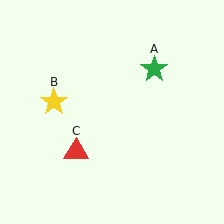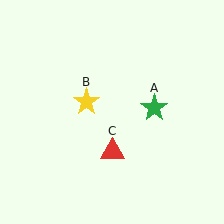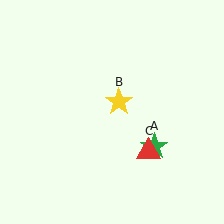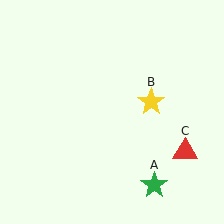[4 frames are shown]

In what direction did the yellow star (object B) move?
The yellow star (object B) moved right.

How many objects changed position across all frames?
3 objects changed position: green star (object A), yellow star (object B), red triangle (object C).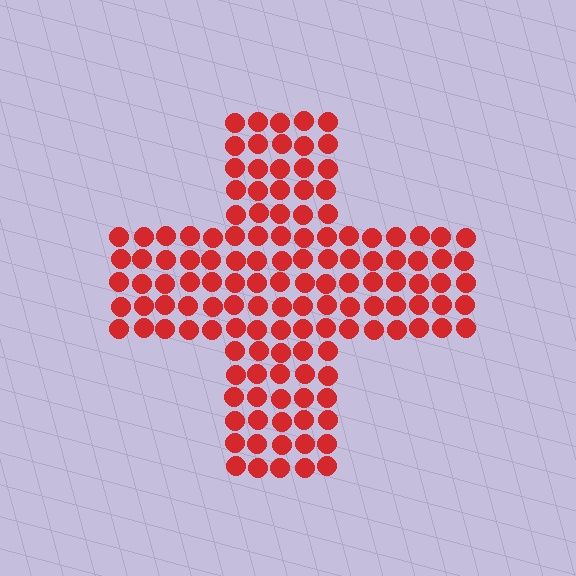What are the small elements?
The small elements are circles.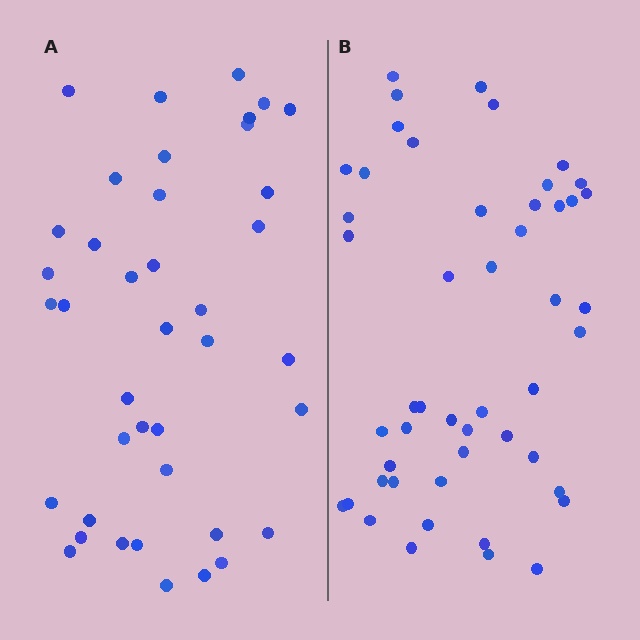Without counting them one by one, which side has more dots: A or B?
Region B (the right region) has more dots.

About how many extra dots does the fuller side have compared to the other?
Region B has roughly 8 or so more dots than region A.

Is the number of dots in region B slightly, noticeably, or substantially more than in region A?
Region B has only slightly more — the two regions are fairly close. The ratio is roughly 1.2 to 1.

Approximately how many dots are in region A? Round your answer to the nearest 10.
About 40 dots.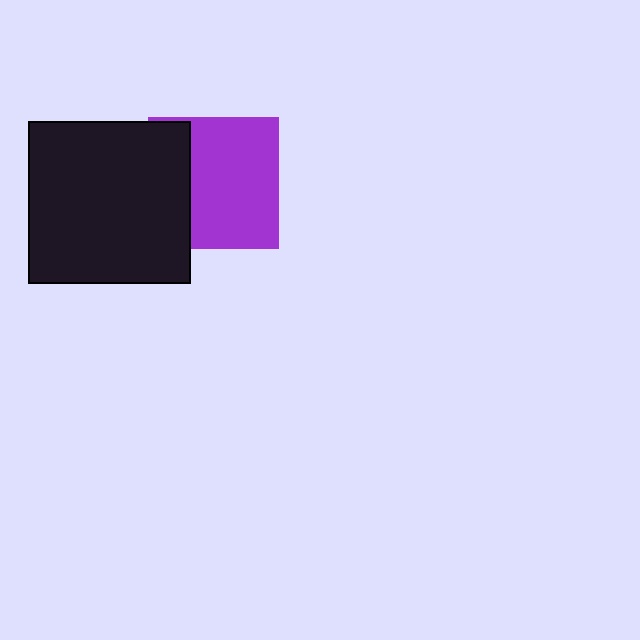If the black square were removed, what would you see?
You would see the complete purple square.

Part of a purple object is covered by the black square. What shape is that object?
It is a square.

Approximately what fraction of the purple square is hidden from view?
Roughly 32% of the purple square is hidden behind the black square.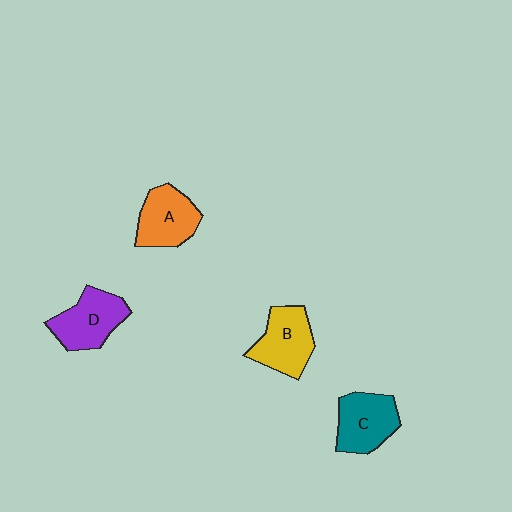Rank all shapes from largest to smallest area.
From largest to smallest: D (purple), B (yellow), C (teal), A (orange).